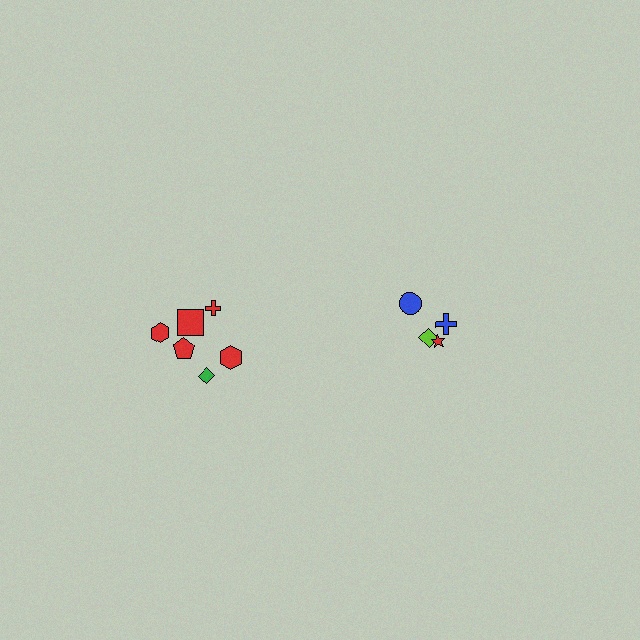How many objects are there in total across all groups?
There are 10 objects.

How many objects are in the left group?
There are 6 objects.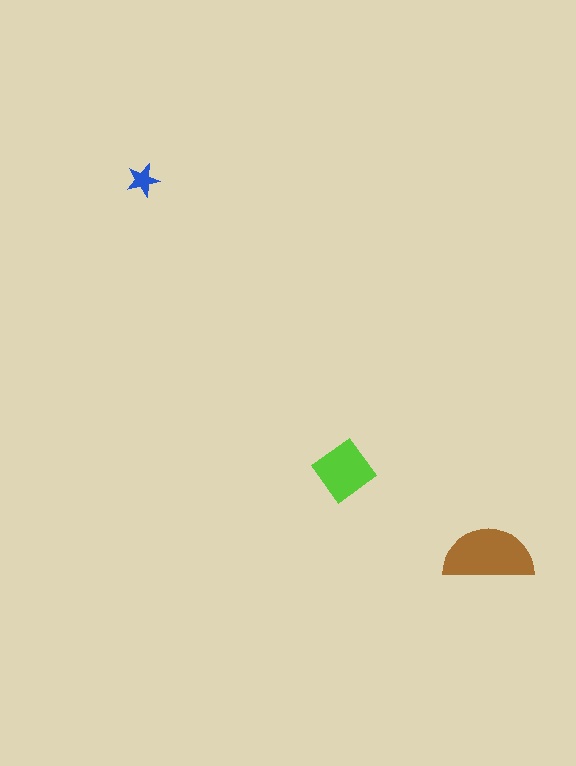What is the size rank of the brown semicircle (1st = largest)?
1st.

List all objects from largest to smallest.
The brown semicircle, the lime diamond, the blue star.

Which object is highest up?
The blue star is topmost.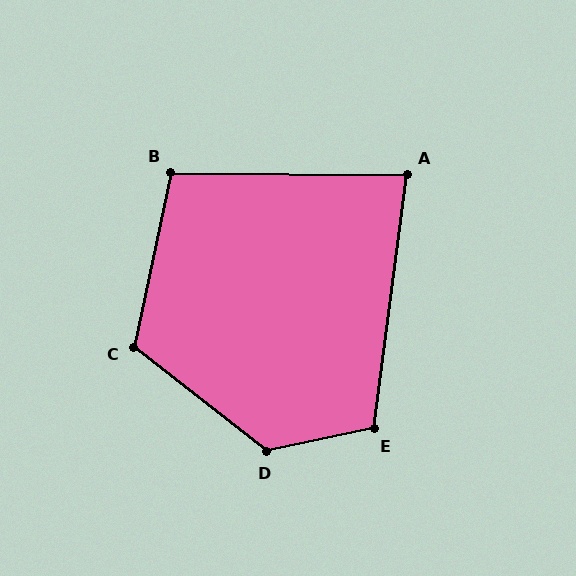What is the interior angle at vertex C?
Approximately 116 degrees (obtuse).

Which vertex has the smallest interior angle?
A, at approximately 83 degrees.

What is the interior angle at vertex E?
Approximately 110 degrees (obtuse).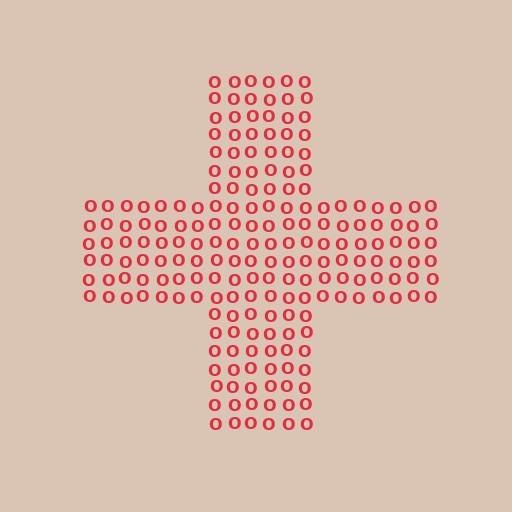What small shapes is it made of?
It is made of small letter O's.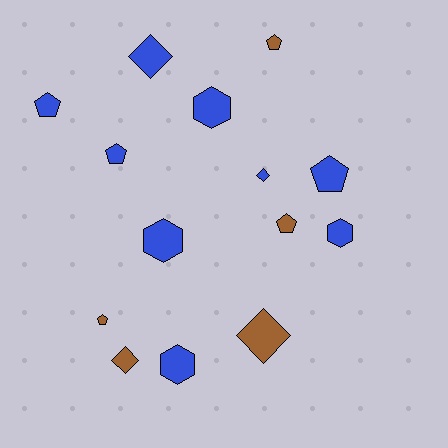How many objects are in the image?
There are 14 objects.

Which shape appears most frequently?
Pentagon, with 6 objects.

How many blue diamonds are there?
There are 2 blue diamonds.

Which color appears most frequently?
Blue, with 9 objects.